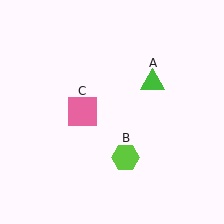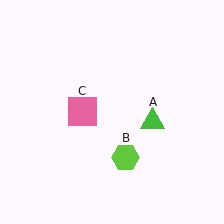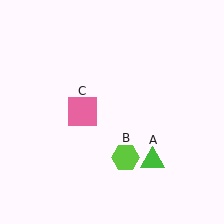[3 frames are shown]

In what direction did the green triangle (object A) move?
The green triangle (object A) moved down.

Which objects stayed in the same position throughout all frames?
Lime hexagon (object B) and pink square (object C) remained stationary.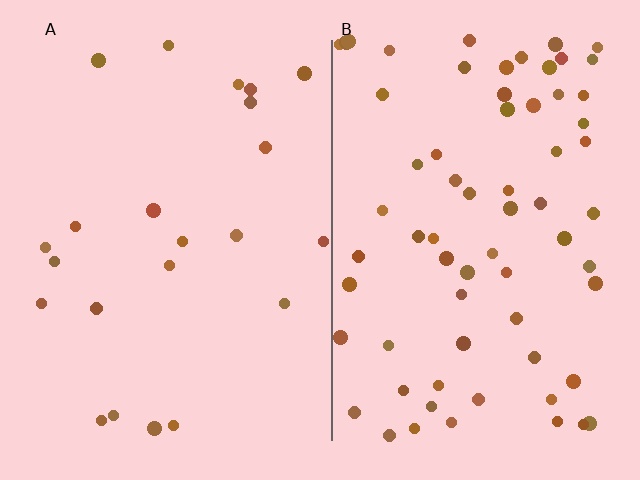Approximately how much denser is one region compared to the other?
Approximately 3.0× — region B over region A.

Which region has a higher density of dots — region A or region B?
B (the right).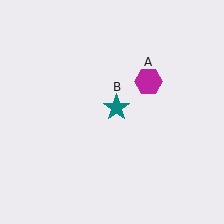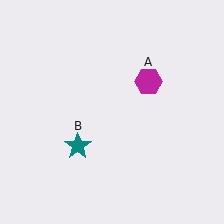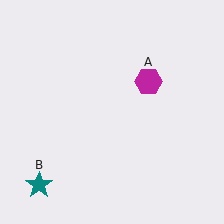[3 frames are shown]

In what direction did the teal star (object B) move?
The teal star (object B) moved down and to the left.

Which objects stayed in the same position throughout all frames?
Magenta hexagon (object A) remained stationary.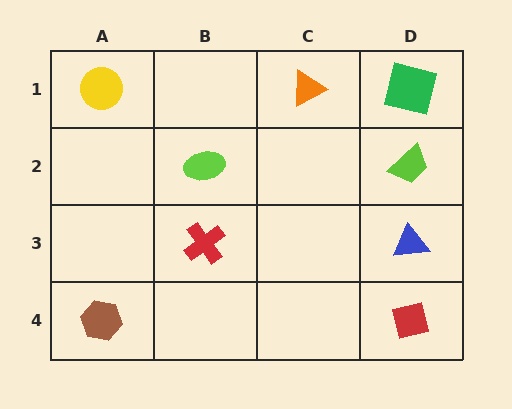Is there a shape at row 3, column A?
No, that cell is empty.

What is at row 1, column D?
A green square.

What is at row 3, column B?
A red cross.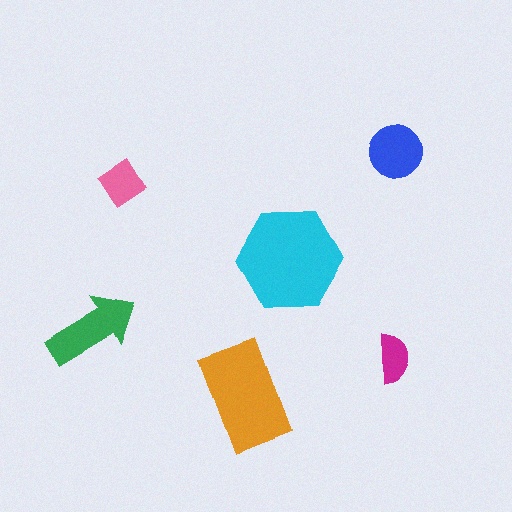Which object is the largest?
The cyan hexagon.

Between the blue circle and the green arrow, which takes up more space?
The green arrow.